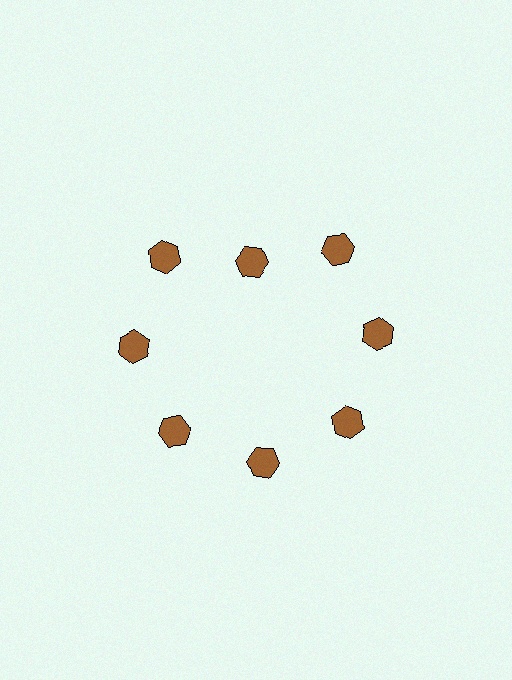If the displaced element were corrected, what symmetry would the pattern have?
It would have 8-fold rotational symmetry — the pattern would map onto itself every 45 degrees.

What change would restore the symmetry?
The symmetry would be restored by moving it outward, back onto the ring so that all 8 hexagons sit at equal angles and equal distance from the center.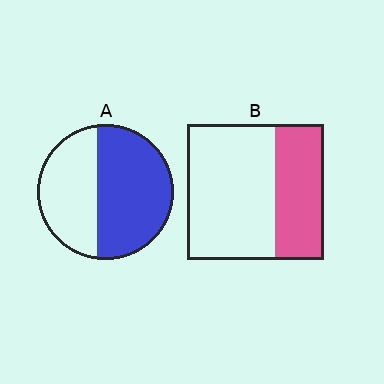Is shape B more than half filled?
No.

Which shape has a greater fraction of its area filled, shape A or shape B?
Shape A.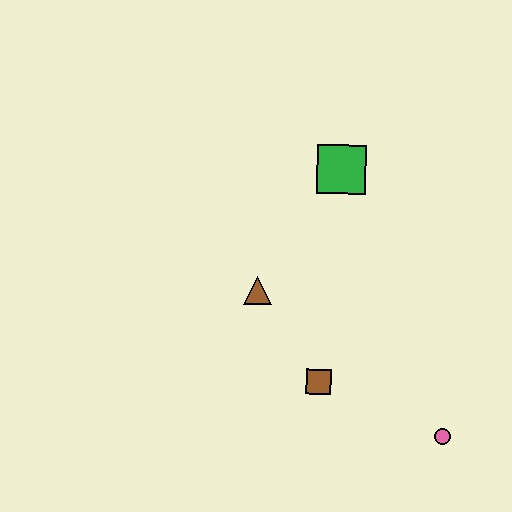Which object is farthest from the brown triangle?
The pink circle is farthest from the brown triangle.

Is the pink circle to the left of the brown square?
No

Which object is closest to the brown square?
The brown triangle is closest to the brown square.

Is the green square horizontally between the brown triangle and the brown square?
No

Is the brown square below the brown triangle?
Yes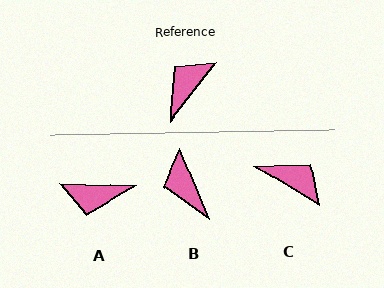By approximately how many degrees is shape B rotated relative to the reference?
Approximately 60 degrees counter-clockwise.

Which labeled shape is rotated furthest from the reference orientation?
A, about 125 degrees away.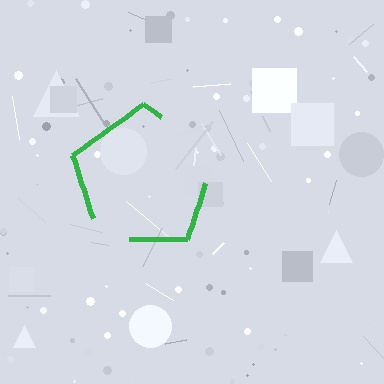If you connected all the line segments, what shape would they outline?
They would outline a pentagon.